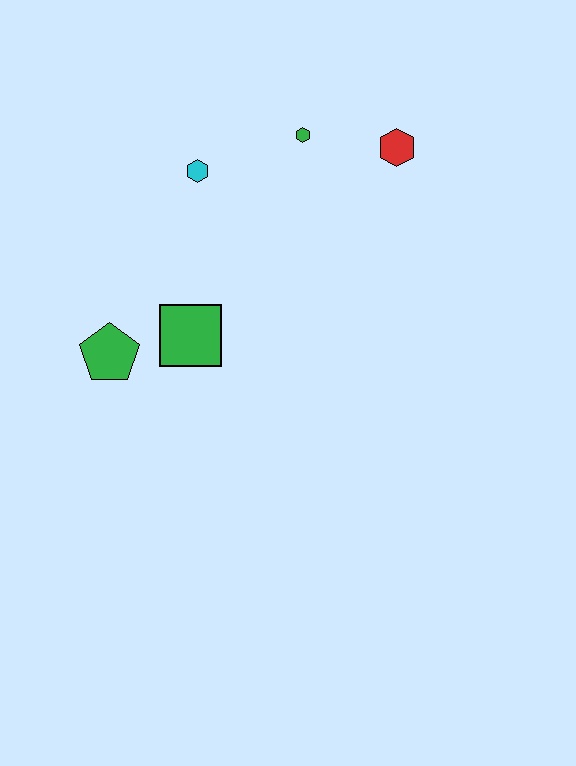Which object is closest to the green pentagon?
The green square is closest to the green pentagon.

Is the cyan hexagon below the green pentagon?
No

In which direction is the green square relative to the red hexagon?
The green square is to the left of the red hexagon.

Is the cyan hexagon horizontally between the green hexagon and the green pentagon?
Yes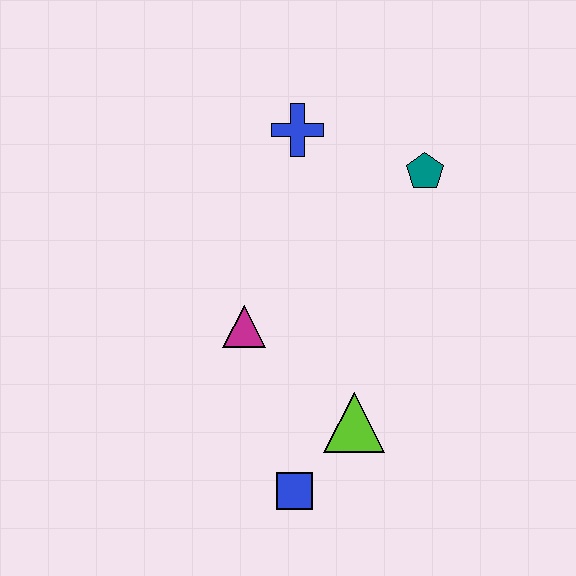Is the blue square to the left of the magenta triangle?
No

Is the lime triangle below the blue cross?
Yes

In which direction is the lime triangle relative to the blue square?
The lime triangle is above the blue square.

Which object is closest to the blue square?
The lime triangle is closest to the blue square.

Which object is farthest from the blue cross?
The blue square is farthest from the blue cross.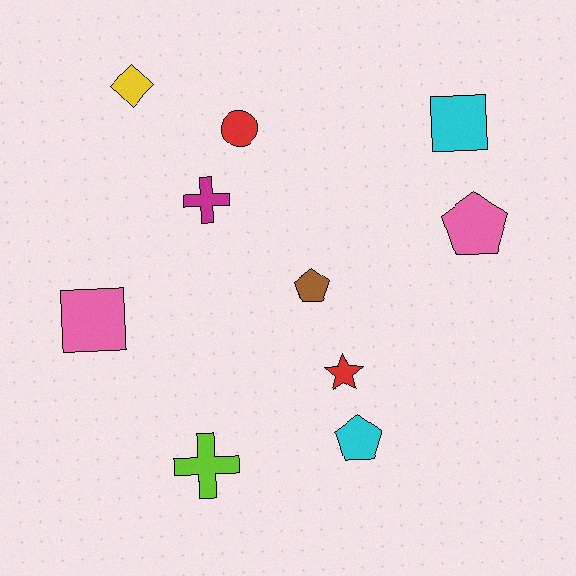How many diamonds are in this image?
There is 1 diamond.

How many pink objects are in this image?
There are 2 pink objects.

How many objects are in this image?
There are 10 objects.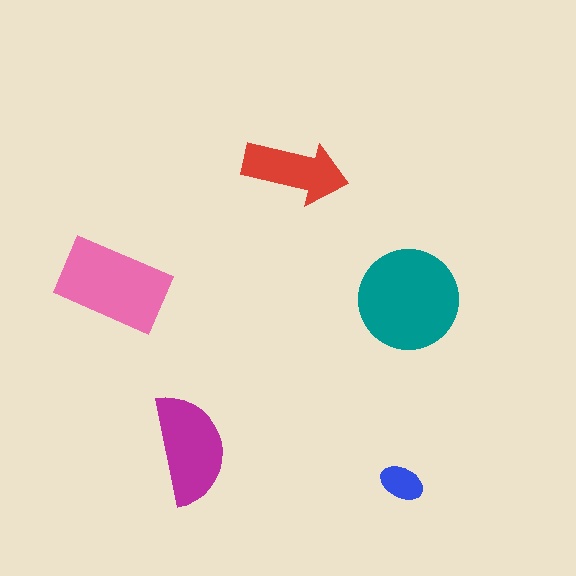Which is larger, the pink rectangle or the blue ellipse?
The pink rectangle.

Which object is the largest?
The teal circle.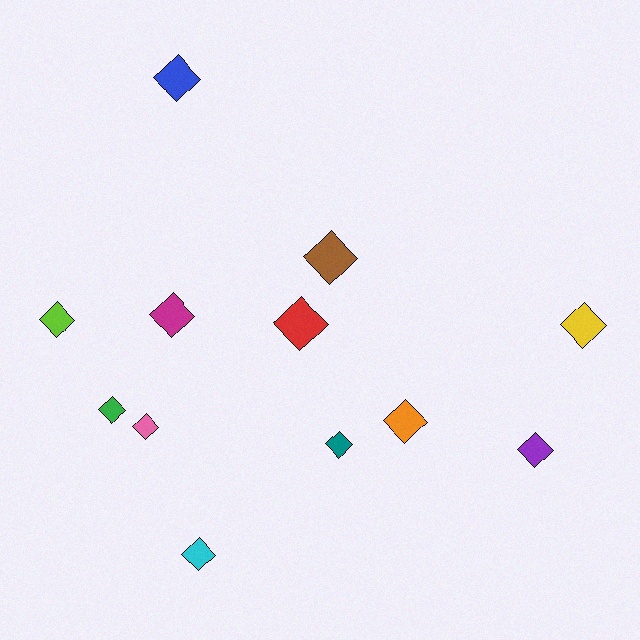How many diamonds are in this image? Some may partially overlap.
There are 12 diamonds.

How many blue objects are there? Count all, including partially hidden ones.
There is 1 blue object.